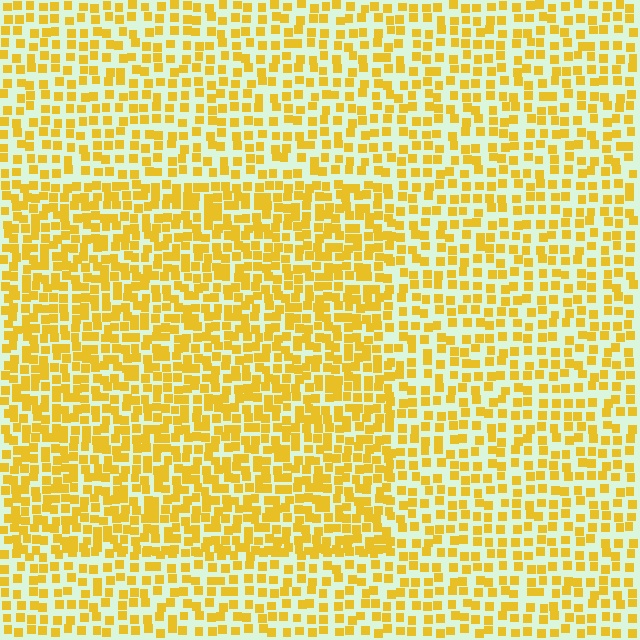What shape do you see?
I see a rectangle.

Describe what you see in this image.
The image contains small yellow elements arranged at two different densities. A rectangle-shaped region is visible where the elements are more densely packed than the surrounding area.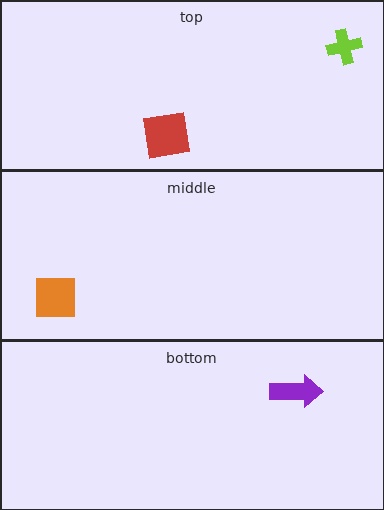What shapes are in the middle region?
The orange square.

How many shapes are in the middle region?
1.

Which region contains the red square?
The top region.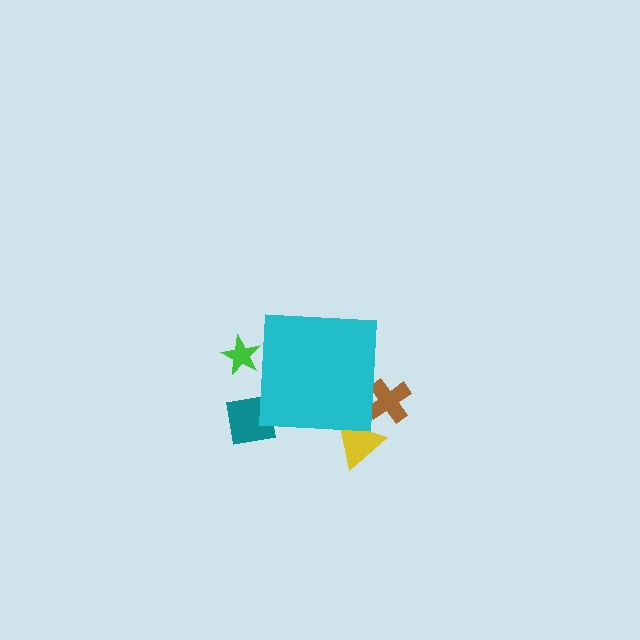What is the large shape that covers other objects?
A cyan square.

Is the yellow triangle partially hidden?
Yes, the yellow triangle is partially hidden behind the cyan square.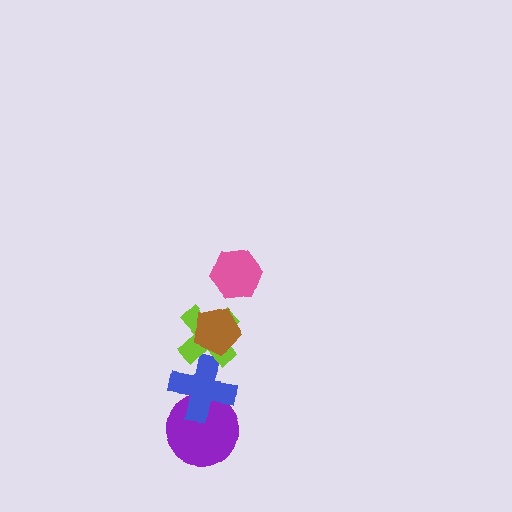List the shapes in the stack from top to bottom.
From top to bottom: the pink hexagon, the brown pentagon, the lime cross, the blue cross, the purple circle.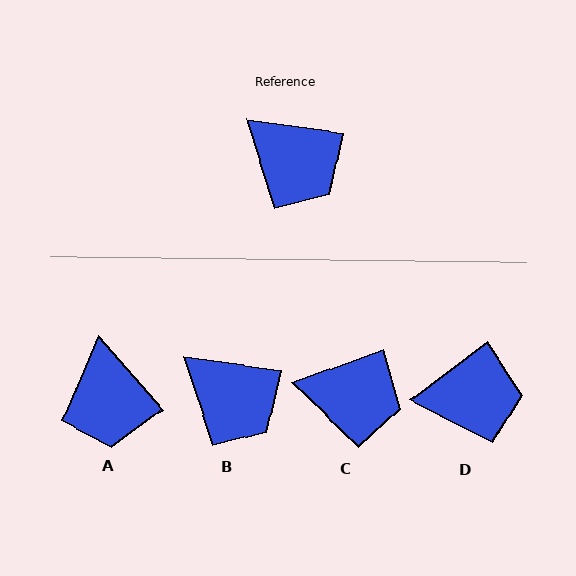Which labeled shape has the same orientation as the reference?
B.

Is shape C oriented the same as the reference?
No, it is off by about 28 degrees.